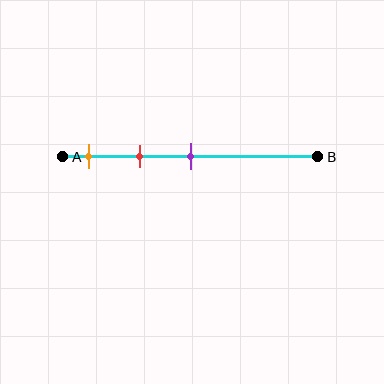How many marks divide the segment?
There are 3 marks dividing the segment.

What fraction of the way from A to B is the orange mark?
The orange mark is approximately 10% (0.1) of the way from A to B.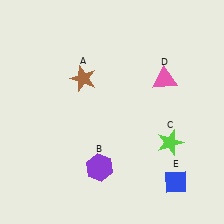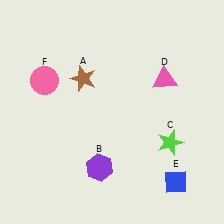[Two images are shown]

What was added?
A pink circle (F) was added in Image 2.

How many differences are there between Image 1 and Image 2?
There is 1 difference between the two images.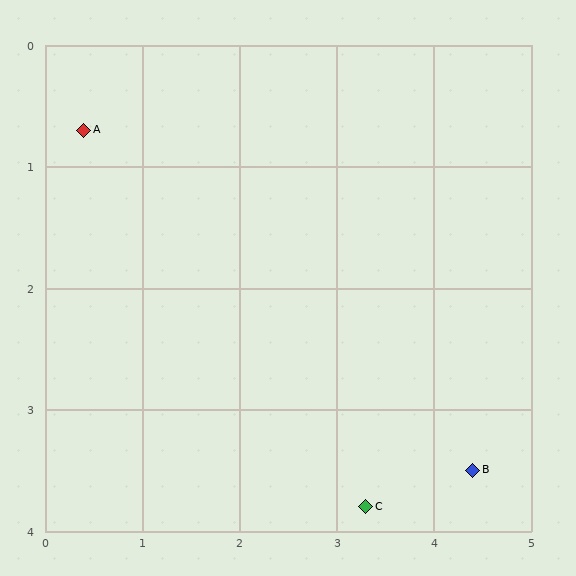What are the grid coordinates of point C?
Point C is at approximately (3.3, 3.8).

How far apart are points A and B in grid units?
Points A and B are about 4.9 grid units apart.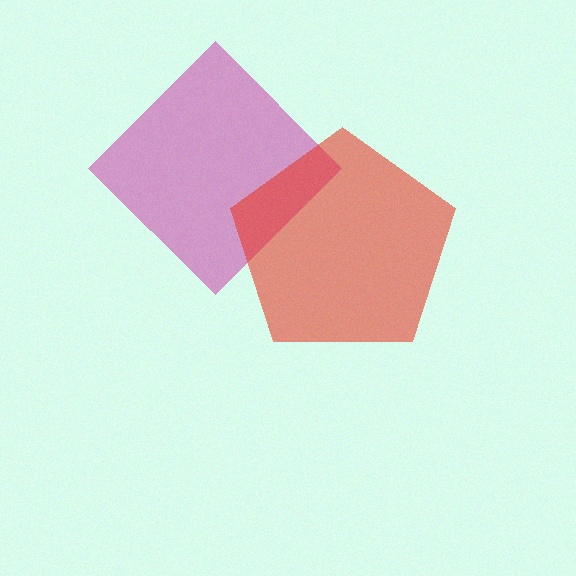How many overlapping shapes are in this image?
There are 2 overlapping shapes in the image.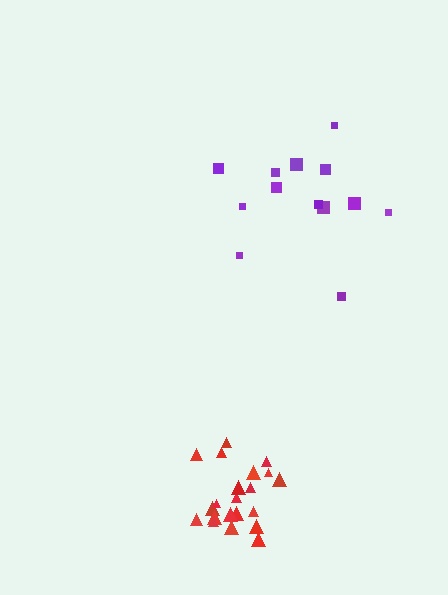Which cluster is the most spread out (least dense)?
Purple.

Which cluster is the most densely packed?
Red.